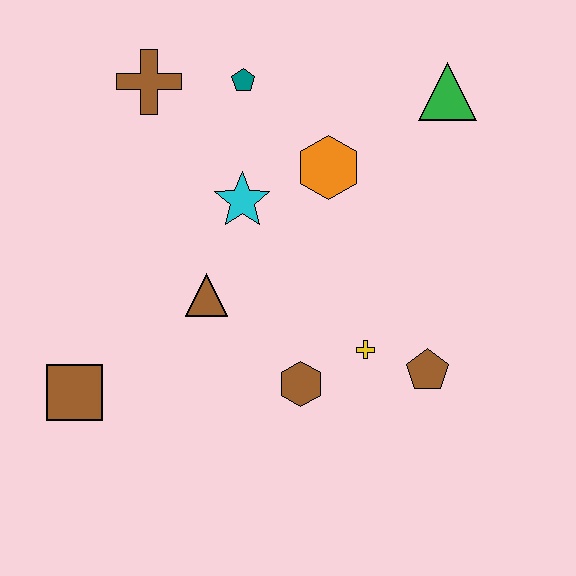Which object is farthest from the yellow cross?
The brown cross is farthest from the yellow cross.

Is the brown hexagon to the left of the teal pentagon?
No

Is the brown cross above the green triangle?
Yes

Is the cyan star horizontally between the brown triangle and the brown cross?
No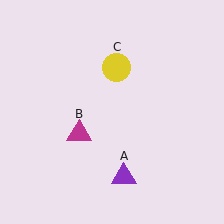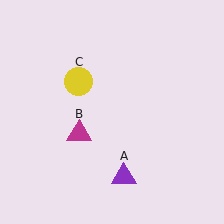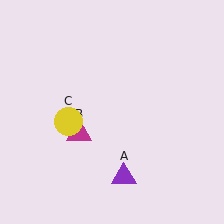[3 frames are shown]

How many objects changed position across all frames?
1 object changed position: yellow circle (object C).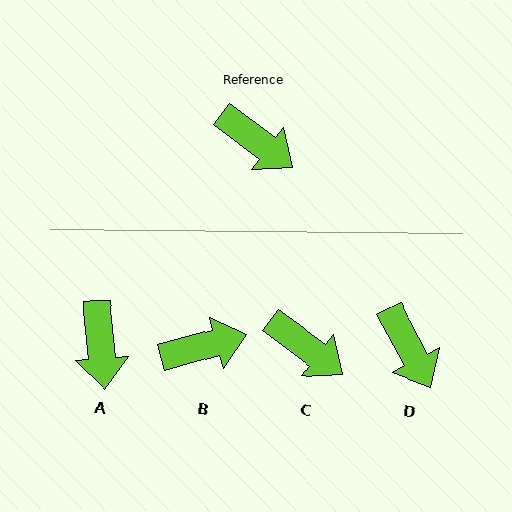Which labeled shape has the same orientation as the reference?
C.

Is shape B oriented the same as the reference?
No, it is off by about 52 degrees.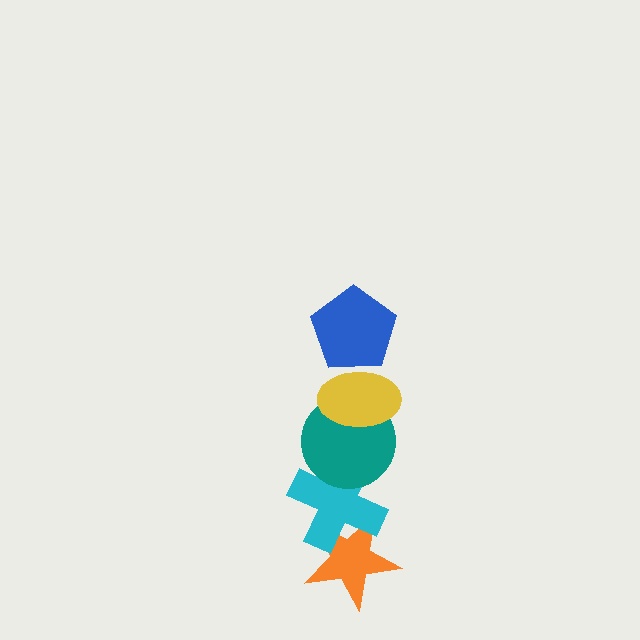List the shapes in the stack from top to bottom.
From top to bottom: the blue pentagon, the yellow ellipse, the teal circle, the cyan cross, the orange star.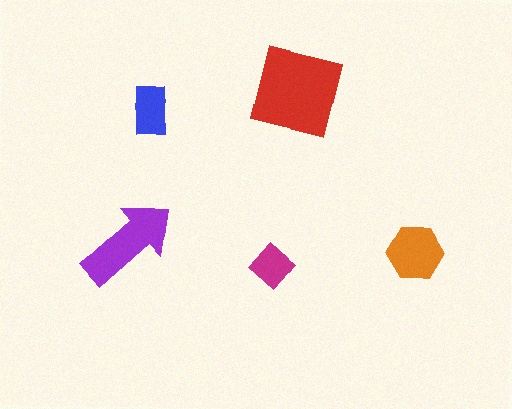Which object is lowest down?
The magenta diamond is bottommost.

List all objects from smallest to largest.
The magenta diamond, the blue rectangle, the orange hexagon, the purple arrow, the red square.